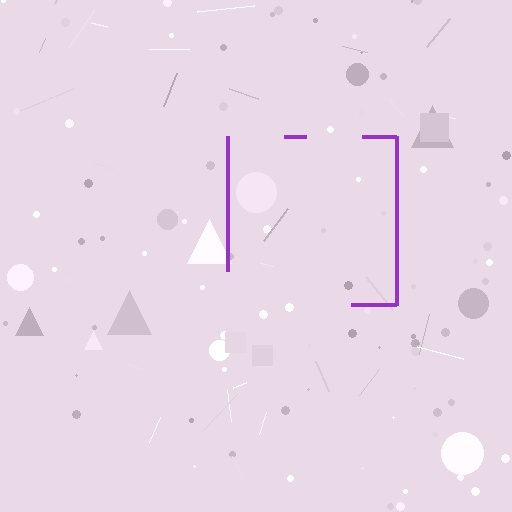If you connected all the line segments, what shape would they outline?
They would outline a square.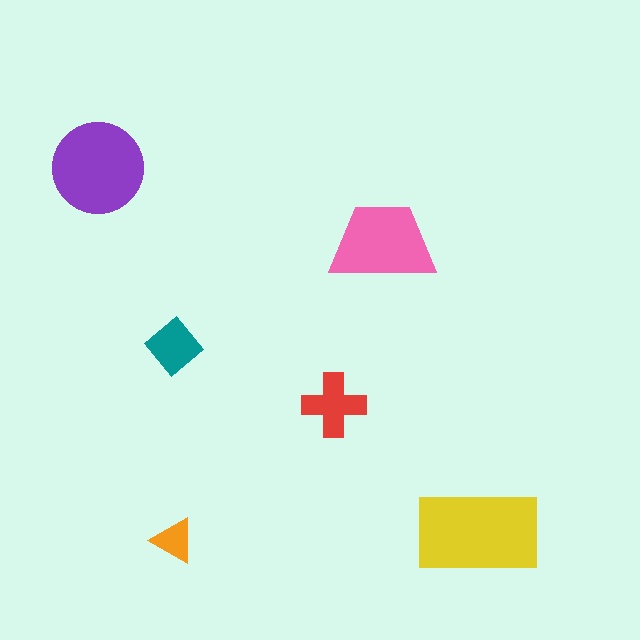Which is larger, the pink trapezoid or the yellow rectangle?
The yellow rectangle.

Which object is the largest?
The yellow rectangle.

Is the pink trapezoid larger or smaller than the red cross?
Larger.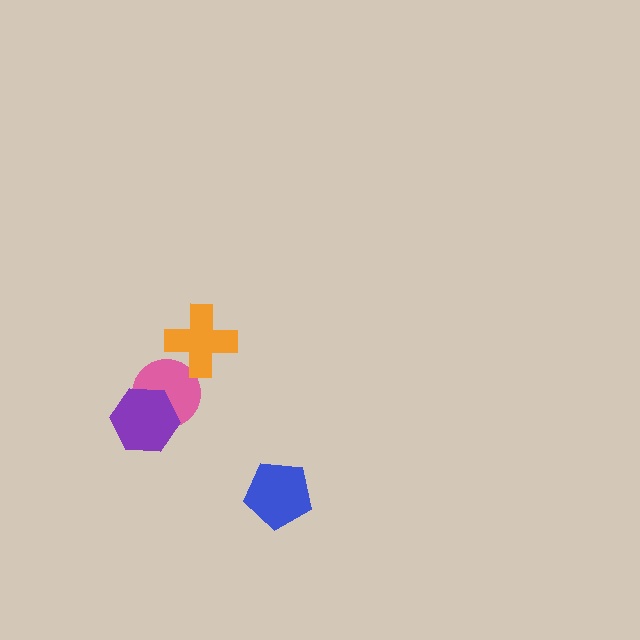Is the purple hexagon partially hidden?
No, no other shape covers it.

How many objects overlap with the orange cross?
1 object overlaps with the orange cross.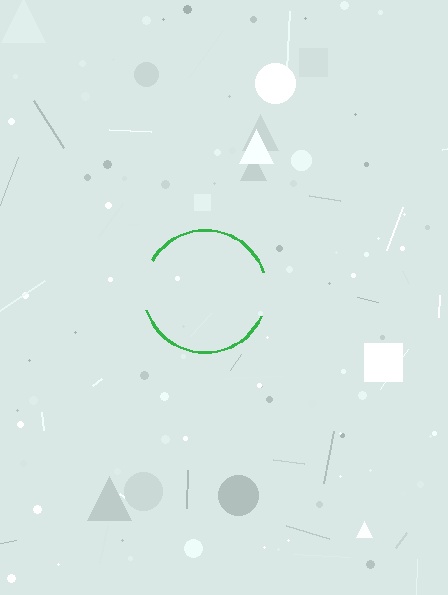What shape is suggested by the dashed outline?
The dashed outline suggests a circle.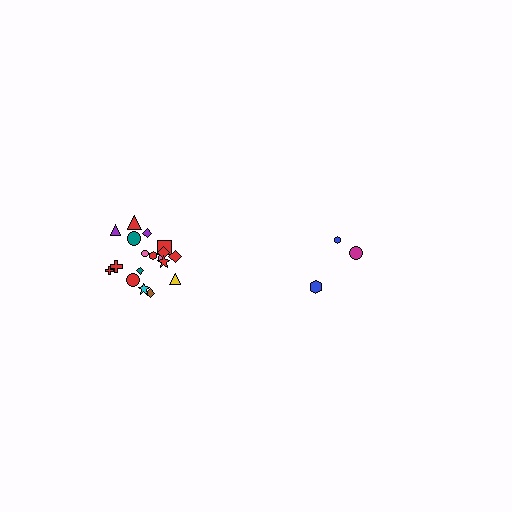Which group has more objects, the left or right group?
The left group.